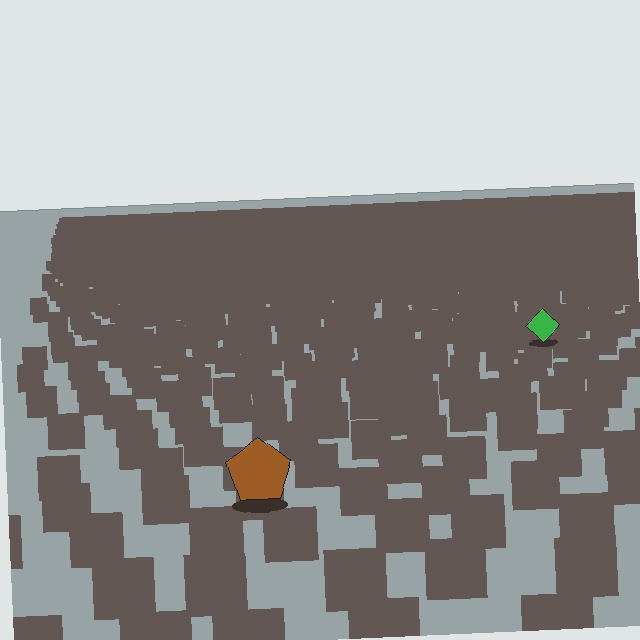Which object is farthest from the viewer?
The green diamond is farthest from the viewer. It appears smaller and the ground texture around it is denser.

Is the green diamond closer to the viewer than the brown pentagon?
No. The brown pentagon is closer — you can tell from the texture gradient: the ground texture is coarser near it.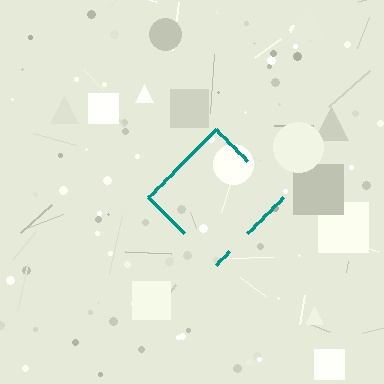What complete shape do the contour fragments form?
The contour fragments form a diamond.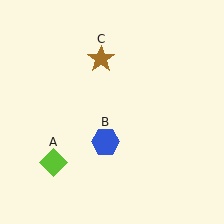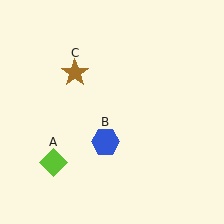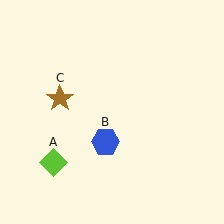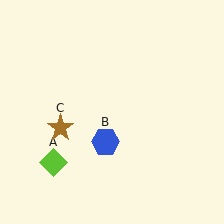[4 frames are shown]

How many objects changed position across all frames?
1 object changed position: brown star (object C).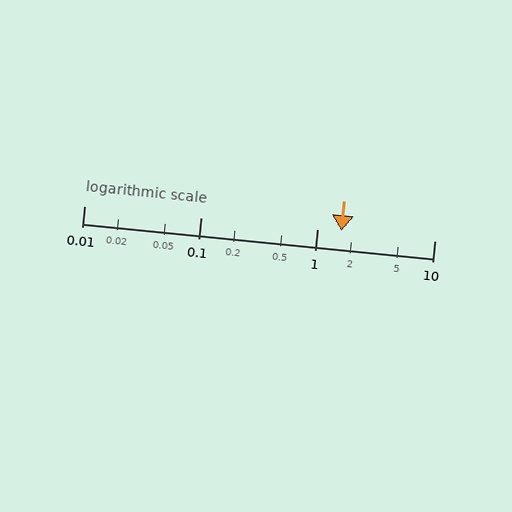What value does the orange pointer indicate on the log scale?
The pointer indicates approximately 1.6.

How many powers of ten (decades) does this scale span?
The scale spans 3 decades, from 0.01 to 10.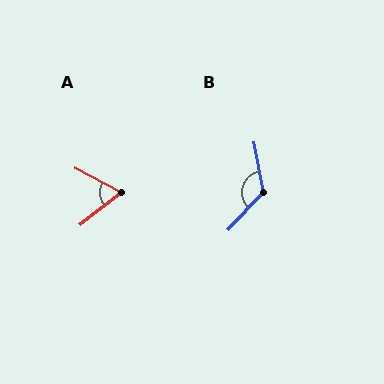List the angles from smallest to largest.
A (66°), B (126°).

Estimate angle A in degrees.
Approximately 66 degrees.